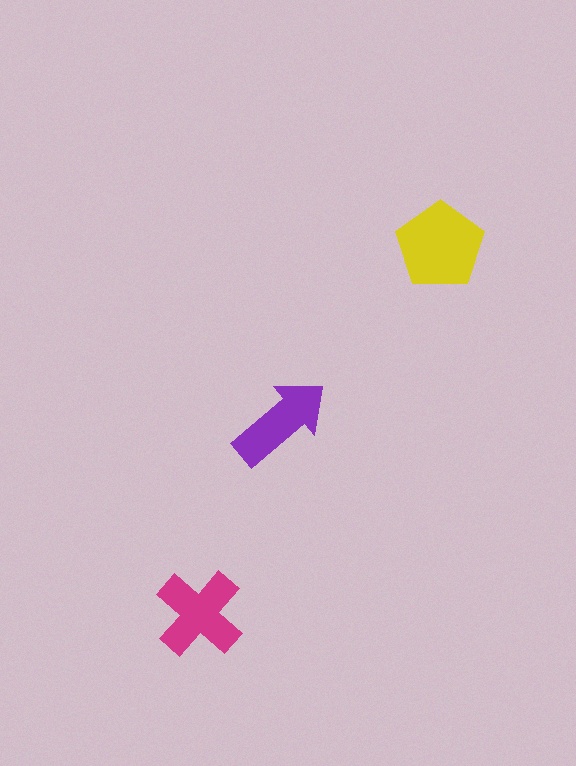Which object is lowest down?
The magenta cross is bottommost.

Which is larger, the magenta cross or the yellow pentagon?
The yellow pentagon.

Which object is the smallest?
The purple arrow.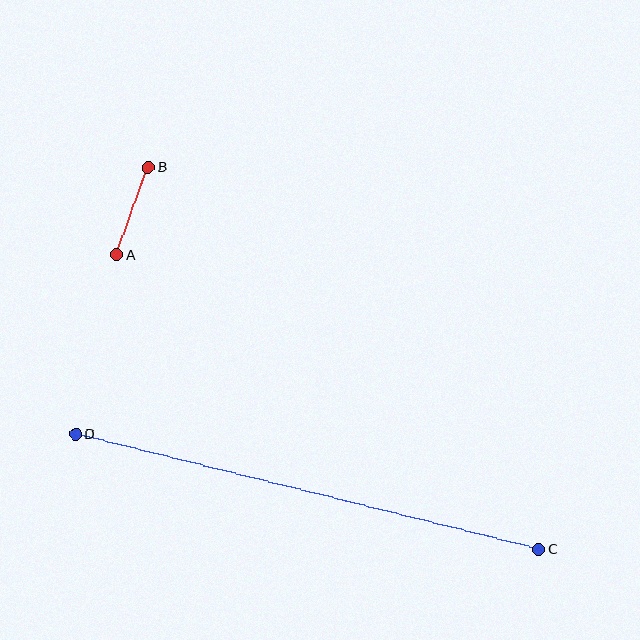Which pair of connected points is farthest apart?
Points C and D are farthest apart.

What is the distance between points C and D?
The distance is approximately 478 pixels.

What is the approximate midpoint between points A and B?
The midpoint is at approximately (132, 211) pixels.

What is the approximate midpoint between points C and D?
The midpoint is at approximately (307, 491) pixels.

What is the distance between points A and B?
The distance is approximately 93 pixels.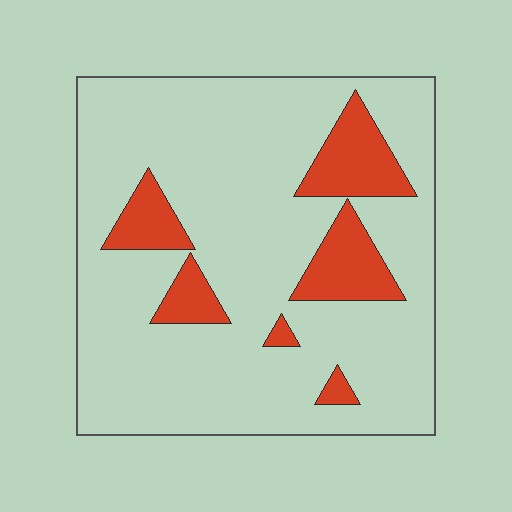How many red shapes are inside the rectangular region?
6.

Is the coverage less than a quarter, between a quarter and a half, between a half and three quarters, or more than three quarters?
Less than a quarter.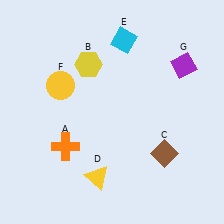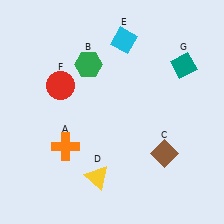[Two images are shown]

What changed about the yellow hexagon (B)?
In Image 1, B is yellow. In Image 2, it changed to green.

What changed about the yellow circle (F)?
In Image 1, F is yellow. In Image 2, it changed to red.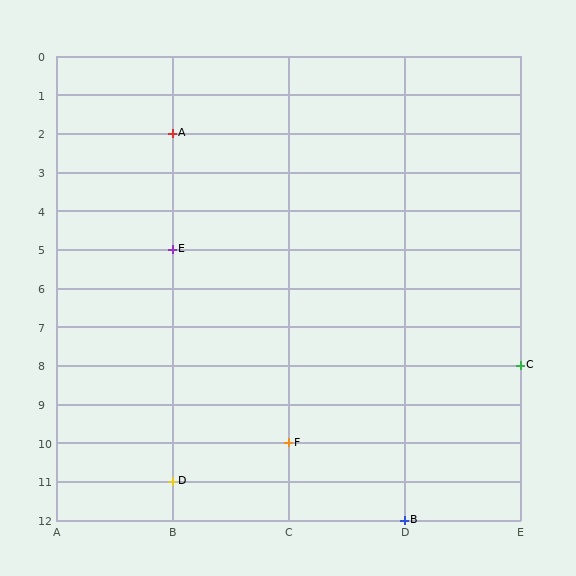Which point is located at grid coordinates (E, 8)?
Point C is at (E, 8).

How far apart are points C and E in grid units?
Points C and E are 3 columns and 3 rows apart (about 4.2 grid units diagonally).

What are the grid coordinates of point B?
Point B is at grid coordinates (D, 12).